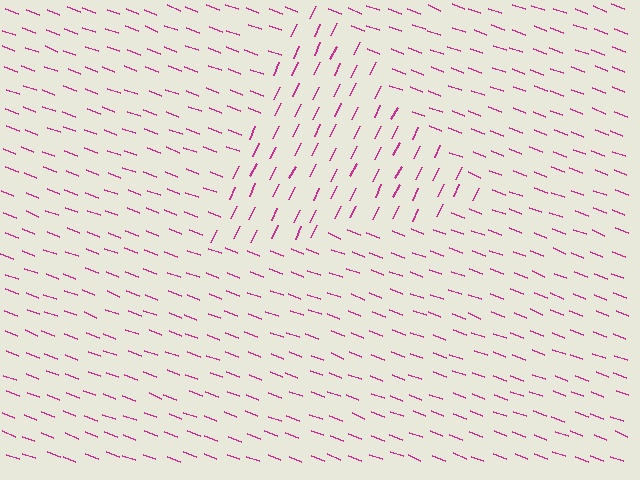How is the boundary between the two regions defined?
The boundary is defined purely by a change in line orientation (approximately 85 degrees difference). All lines are the same color and thickness.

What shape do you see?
I see a triangle.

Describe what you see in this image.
The image is filled with small magenta line segments. A triangle region in the image has lines oriented differently from the surrounding lines, creating a visible texture boundary.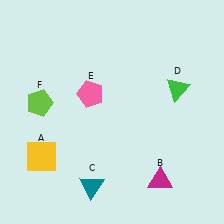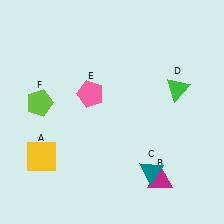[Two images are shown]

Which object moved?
The teal triangle (C) moved right.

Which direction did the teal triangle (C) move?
The teal triangle (C) moved right.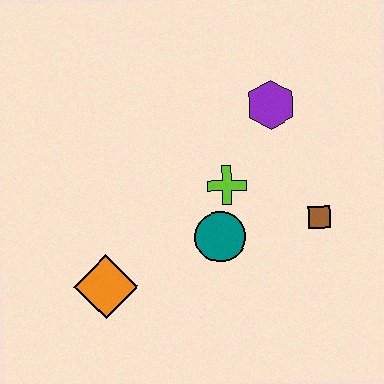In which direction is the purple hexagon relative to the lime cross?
The purple hexagon is above the lime cross.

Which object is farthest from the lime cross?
The orange diamond is farthest from the lime cross.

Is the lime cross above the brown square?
Yes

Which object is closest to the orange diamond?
The teal circle is closest to the orange diamond.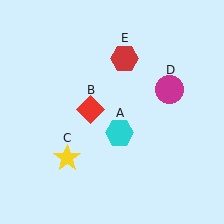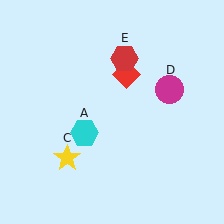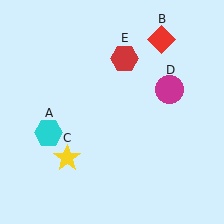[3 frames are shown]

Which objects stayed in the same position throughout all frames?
Yellow star (object C) and magenta circle (object D) and red hexagon (object E) remained stationary.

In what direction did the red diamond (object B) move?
The red diamond (object B) moved up and to the right.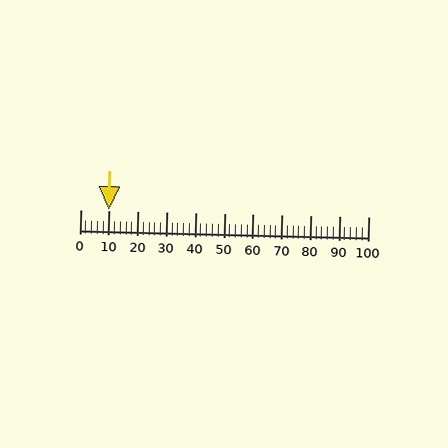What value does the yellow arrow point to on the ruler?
The yellow arrow points to approximately 10.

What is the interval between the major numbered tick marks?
The major tick marks are spaced 10 units apart.